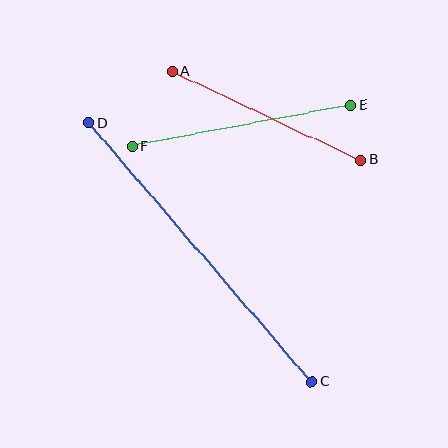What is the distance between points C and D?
The distance is approximately 341 pixels.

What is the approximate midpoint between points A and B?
The midpoint is at approximately (267, 115) pixels.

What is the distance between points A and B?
The distance is approximately 208 pixels.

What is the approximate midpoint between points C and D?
The midpoint is at approximately (200, 252) pixels.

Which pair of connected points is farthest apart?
Points C and D are farthest apart.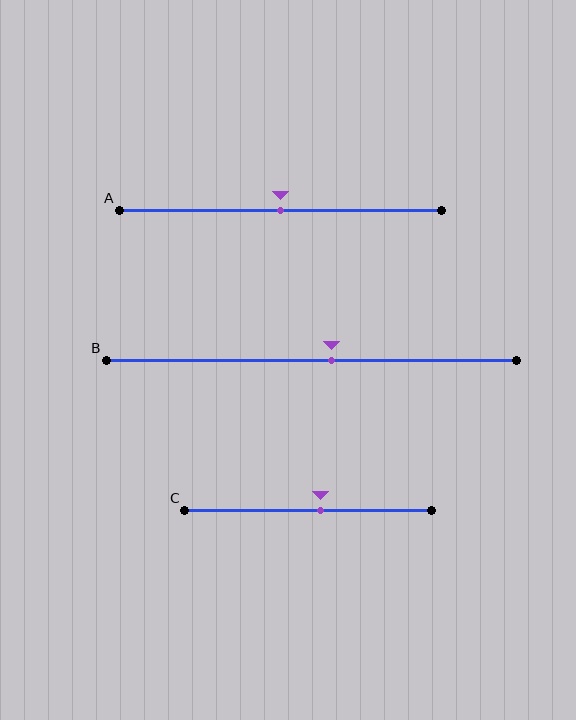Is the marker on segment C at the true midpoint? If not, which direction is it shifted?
No, the marker on segment C is shifted to the right by about 5% of the segment length.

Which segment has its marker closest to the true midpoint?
Segment A has its marker closest to the true midpoint.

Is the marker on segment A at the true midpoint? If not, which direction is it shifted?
Yes, the marker on segment A is at the true midpoint.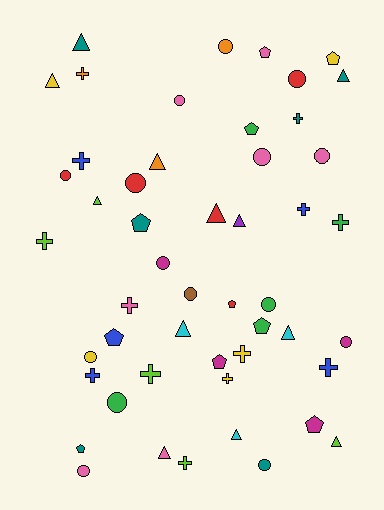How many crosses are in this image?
There are 13 crosses.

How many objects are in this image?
There are 50 objects.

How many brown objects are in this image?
There is 1 brown object.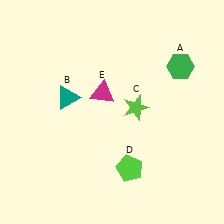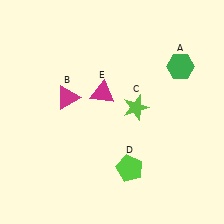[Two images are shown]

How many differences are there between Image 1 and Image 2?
There is 1 difference between the two images.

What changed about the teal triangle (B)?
In Image 1, B is teal. In Image 2, it changed to magenta.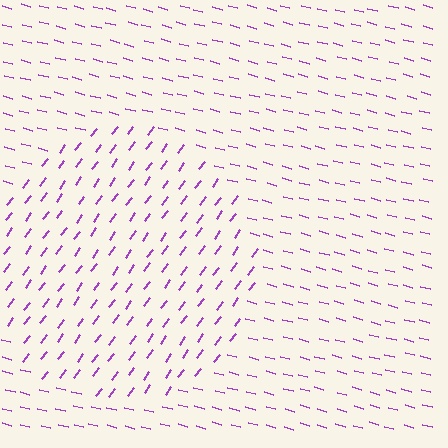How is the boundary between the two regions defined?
The boundary is defined purely by a change in line orientation (approximately 69 degrees difference). All lines are the same color and thickness.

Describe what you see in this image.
The image is filled with small purple line segments. A circle region in the image has lines oriented differently from the surrounding lines, creating a visible texture boundary.